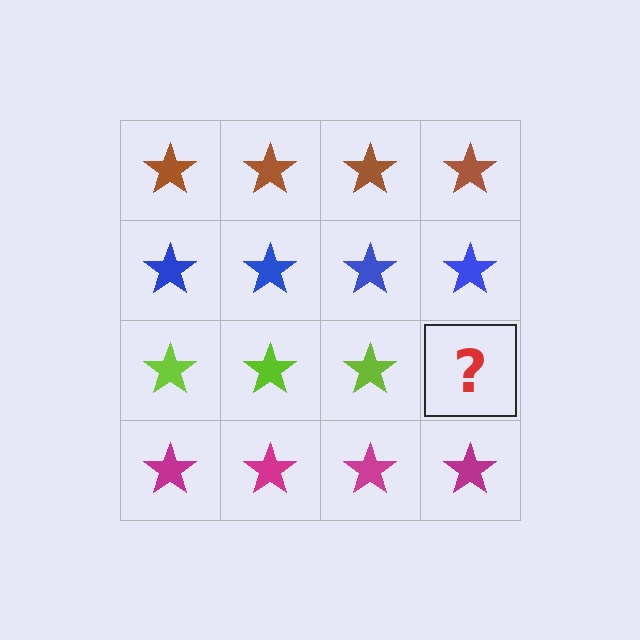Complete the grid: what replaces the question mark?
The question mark should be replaced with a lime star.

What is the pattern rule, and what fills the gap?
The rule is that each row has a consistent color. The gap should be filled with a lime star.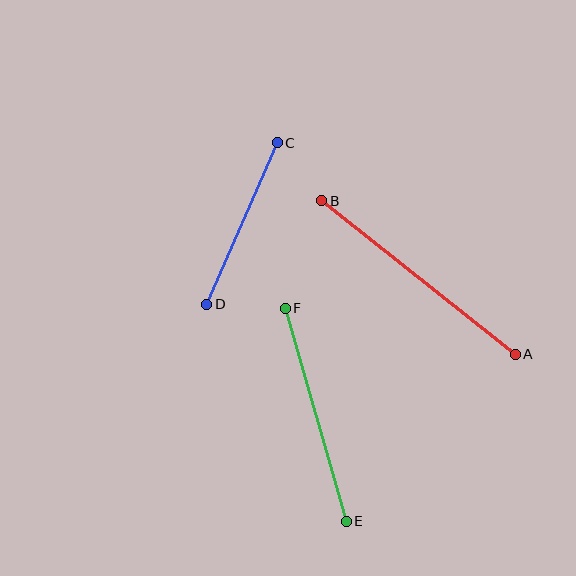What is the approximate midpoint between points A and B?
The midpoint is at approximately (419, 277) pixels.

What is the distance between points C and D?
The distance is approximately 176 pixels.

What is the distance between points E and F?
The distance is approximately 222 pixels.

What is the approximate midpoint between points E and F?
The midpoint is at approximately (316, 415) pixels.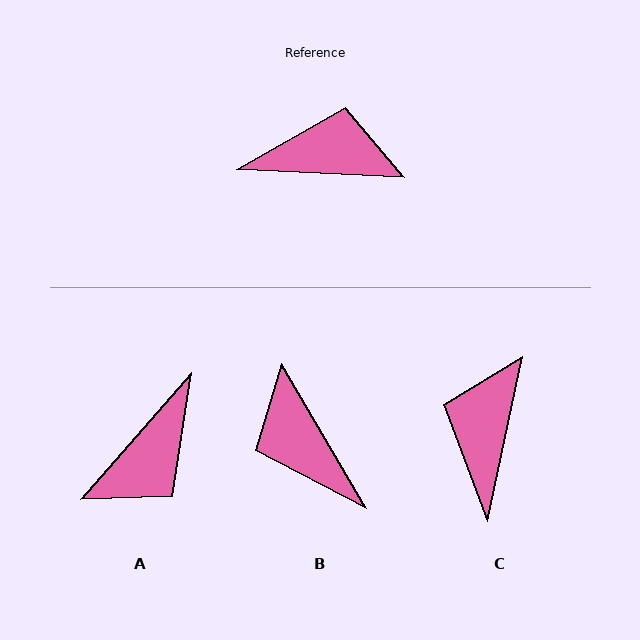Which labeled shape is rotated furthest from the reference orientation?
A, about 129 degrees away.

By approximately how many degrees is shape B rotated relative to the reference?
Approximately 123 degrees counter-clockwise.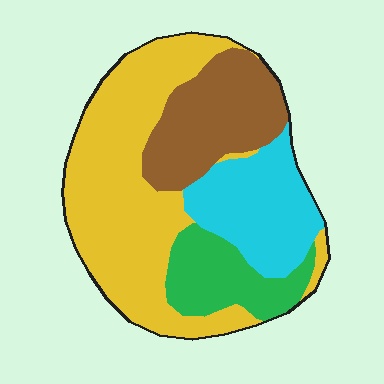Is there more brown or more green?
Brown.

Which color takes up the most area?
Yellow, at roughly 45%.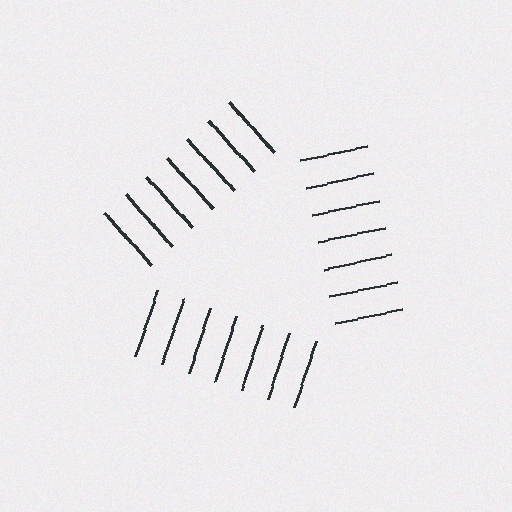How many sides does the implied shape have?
3 sides — the line-ends trace a triangle.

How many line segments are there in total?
21 — 7 along each of the 3 edges.